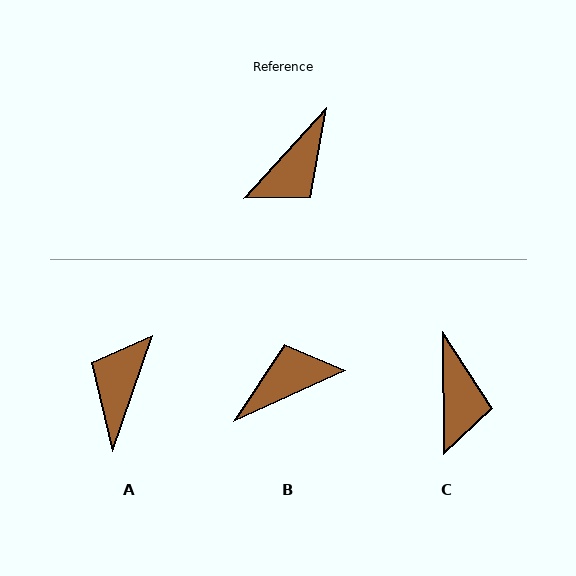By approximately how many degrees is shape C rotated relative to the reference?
Approximately 43 degrees counter-clockwise.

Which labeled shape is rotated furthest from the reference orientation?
A, about 157 degrees away.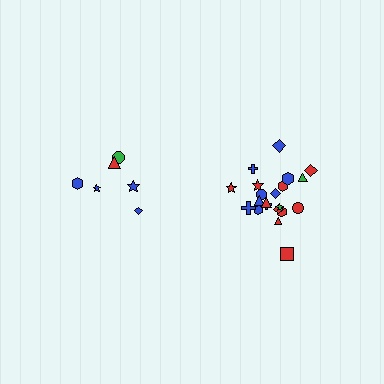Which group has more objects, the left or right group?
The right group.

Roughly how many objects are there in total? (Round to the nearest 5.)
Roughly 30 objects in total.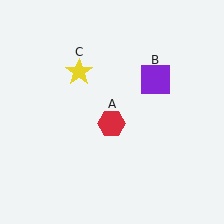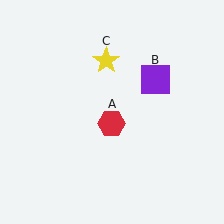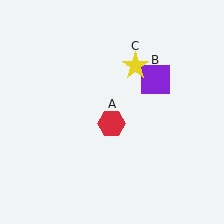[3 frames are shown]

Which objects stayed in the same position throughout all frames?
Red hexagon (object A) and purple square (object B) remained stationary.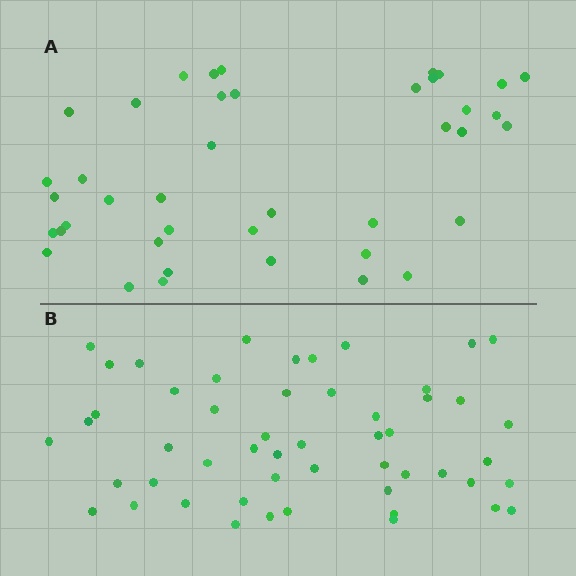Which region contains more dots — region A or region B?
Region B (the bottom region) has more dots.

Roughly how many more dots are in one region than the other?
Region B has roughly 12 or so more dots than region A.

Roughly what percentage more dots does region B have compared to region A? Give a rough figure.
About 25% more.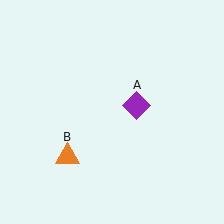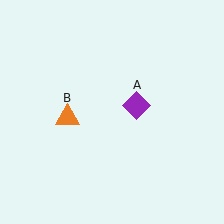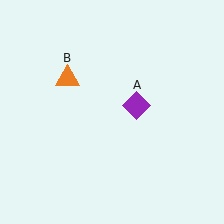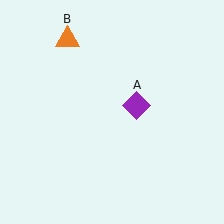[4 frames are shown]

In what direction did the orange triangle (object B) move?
The orange triangle (object B) moved up.